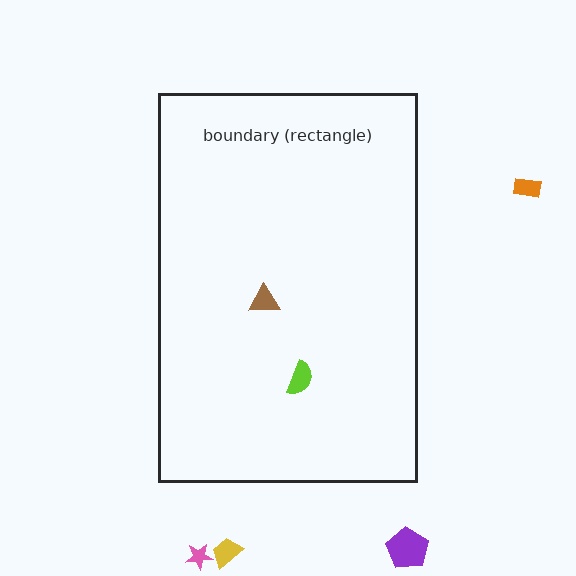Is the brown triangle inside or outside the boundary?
Inside.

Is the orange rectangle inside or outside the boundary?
Outside.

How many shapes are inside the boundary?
2 inside, 4 outside.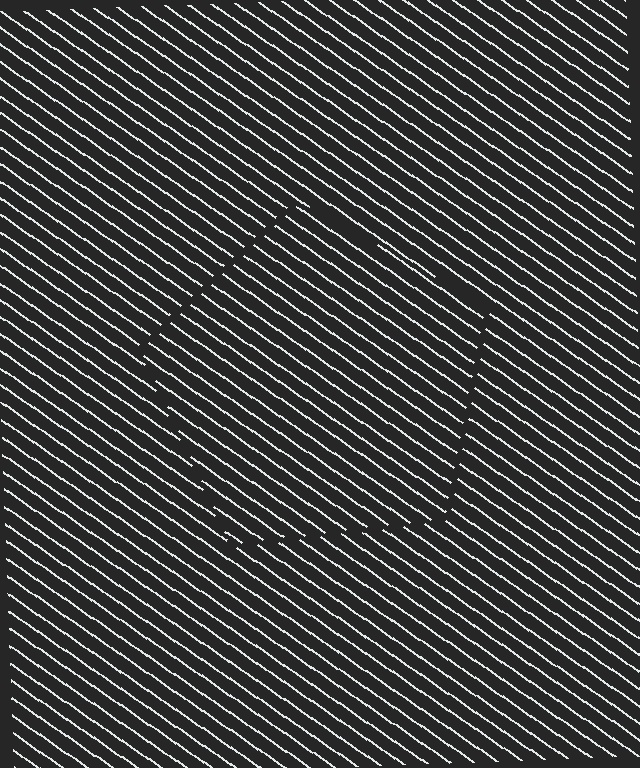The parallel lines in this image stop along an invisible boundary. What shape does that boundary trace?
An illusory pentagon. The interior of the shape contains the same grating, shifted by half a period — the contour is defined by the phase discontinuity where line-ends from the inner and outer gratings abut.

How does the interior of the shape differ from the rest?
The interior of the shape contains the same grating, shifted by half a period — the contour is defined by the phase discontinuity where line-ends from the inner and outer gratings abut.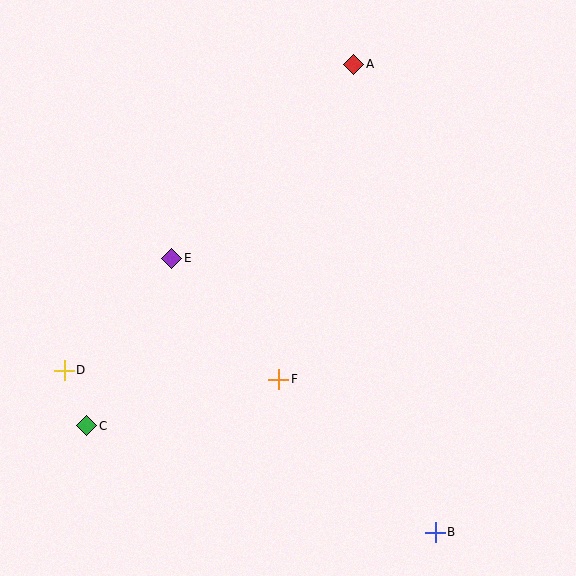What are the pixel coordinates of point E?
Point E is at (172, 258).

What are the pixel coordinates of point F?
Point F is at (279, 379).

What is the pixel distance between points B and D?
The distance between B and D is 405 pixels.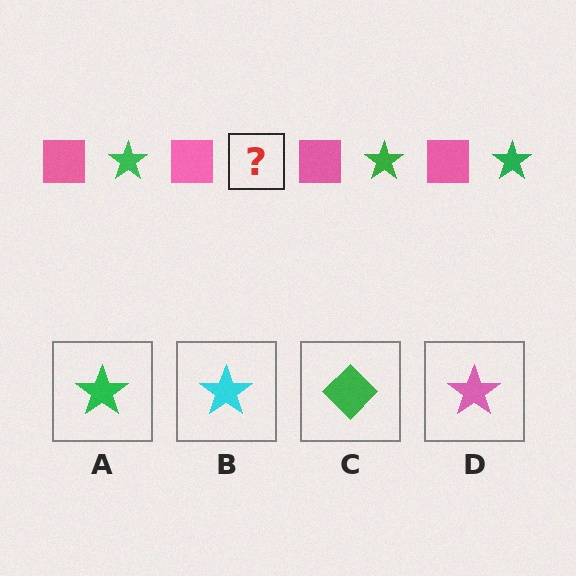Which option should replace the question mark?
Option A.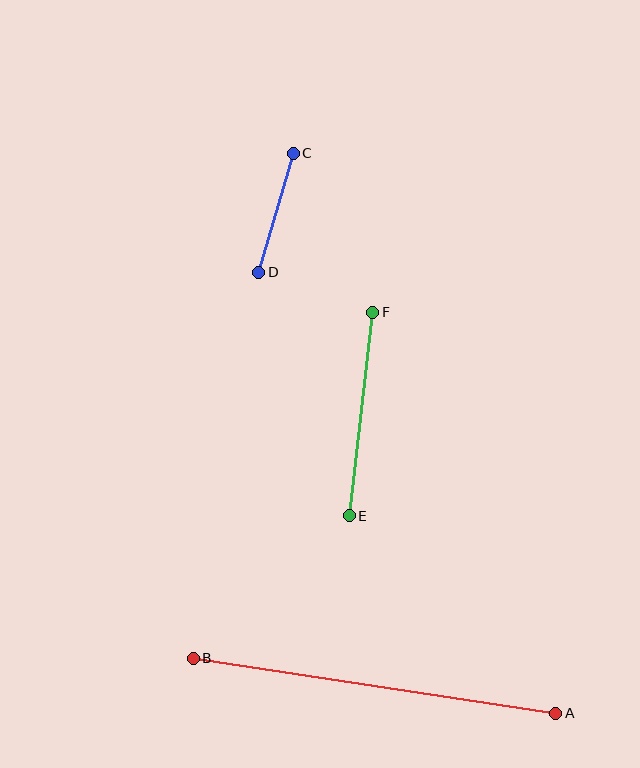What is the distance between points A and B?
The distance is approximately 367 pixels.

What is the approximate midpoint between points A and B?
The midpoint is at approximately (374, 686) pixels.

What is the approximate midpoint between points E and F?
The midpoint is at approximately (361, 414) pixels.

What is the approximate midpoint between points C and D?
The midpoint is at approximately (276, 213) pixels.